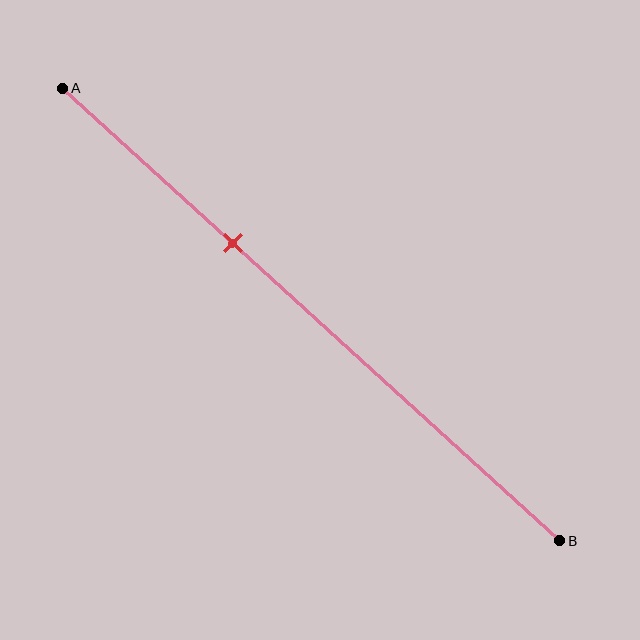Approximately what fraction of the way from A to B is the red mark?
The red mark is approximately 35% of the way from A to B.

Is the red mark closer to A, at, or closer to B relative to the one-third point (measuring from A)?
The red mark is approximately at the one-third point of segment AB.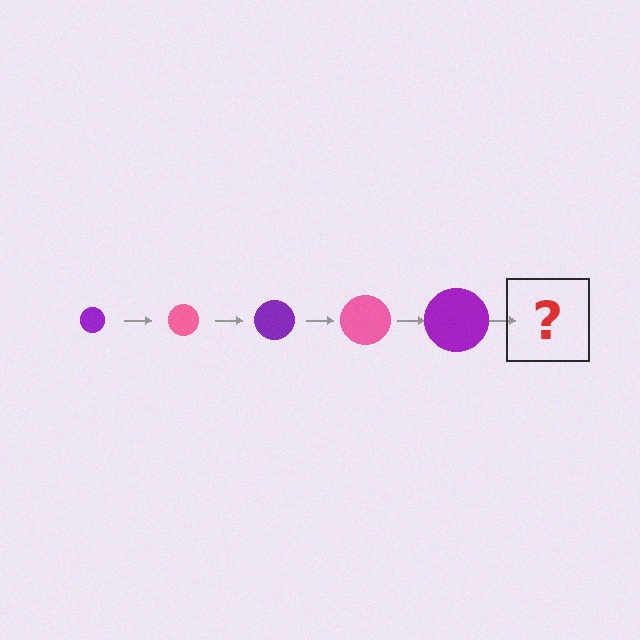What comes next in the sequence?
The next element should be a pink circle, larger than the previous one.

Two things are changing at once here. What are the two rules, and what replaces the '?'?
The two rules are that the circle grows larger each step and the color cycles through purple and pink. The '?' should be a pink circle, larger than the previous one.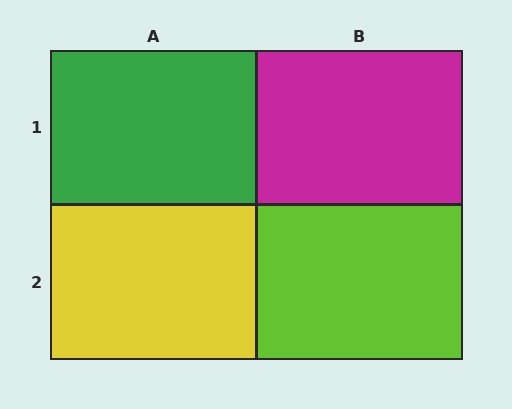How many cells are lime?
1 cell is lime.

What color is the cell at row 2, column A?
Yellow.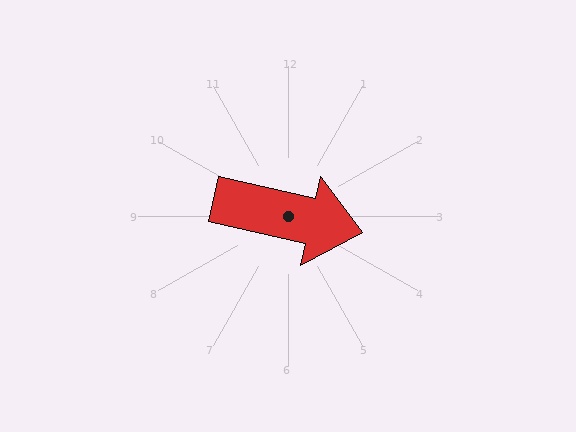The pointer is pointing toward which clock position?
Roughly 3 o'clock.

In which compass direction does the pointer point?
East.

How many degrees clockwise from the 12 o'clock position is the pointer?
Approximately 103 degrees.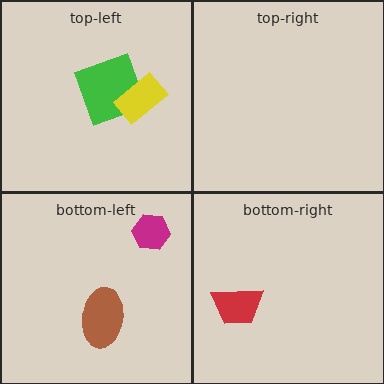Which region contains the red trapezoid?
The bottom-right region.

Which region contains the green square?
The top-left region.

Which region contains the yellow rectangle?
The top-left region.